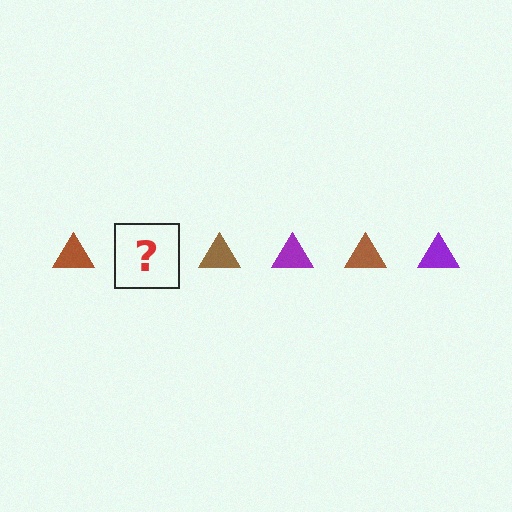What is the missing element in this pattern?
The missing element is a purple triangle.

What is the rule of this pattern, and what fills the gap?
The rule is that the pattern cycles through brown, purple triangles. The gap should be filled with a purple triangle.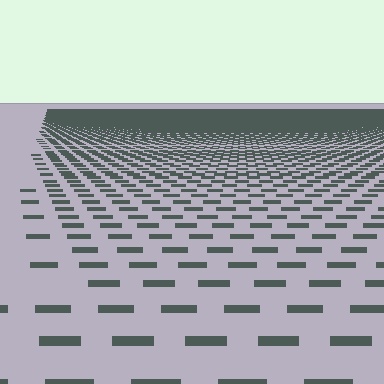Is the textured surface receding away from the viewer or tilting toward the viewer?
The surface is receding away from the viewer. Texture elements get smaller and denser toward the top.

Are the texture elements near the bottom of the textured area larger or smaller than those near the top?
Larger. Near the bottom, elements are closer to the viewer and appear at a bigger on-screen size.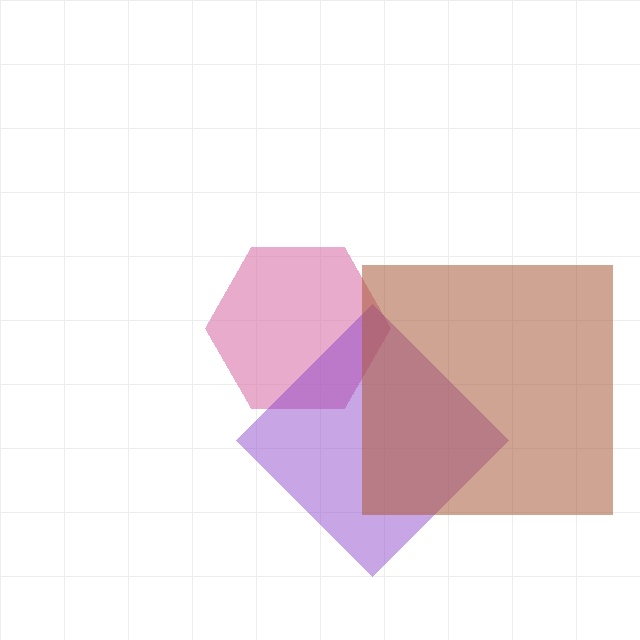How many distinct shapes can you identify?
There are 3 distinct shapes: a pink hexagon, a purple diamond, a brown square.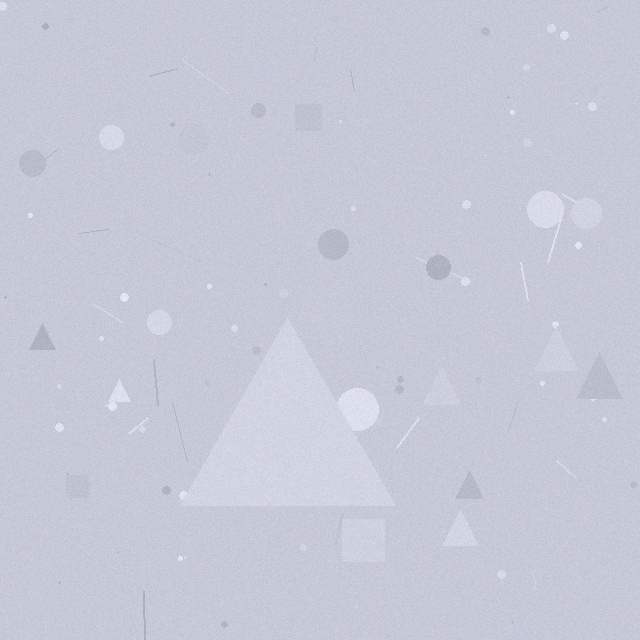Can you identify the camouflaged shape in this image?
The camouflaged shape is a triangle.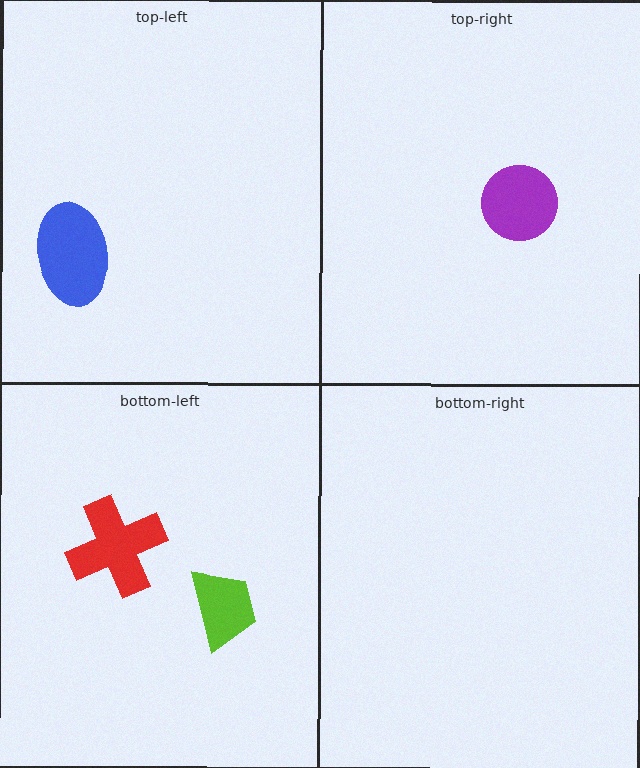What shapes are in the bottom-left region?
The lime trapezoid, the red cross.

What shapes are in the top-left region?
The blue ellipse.